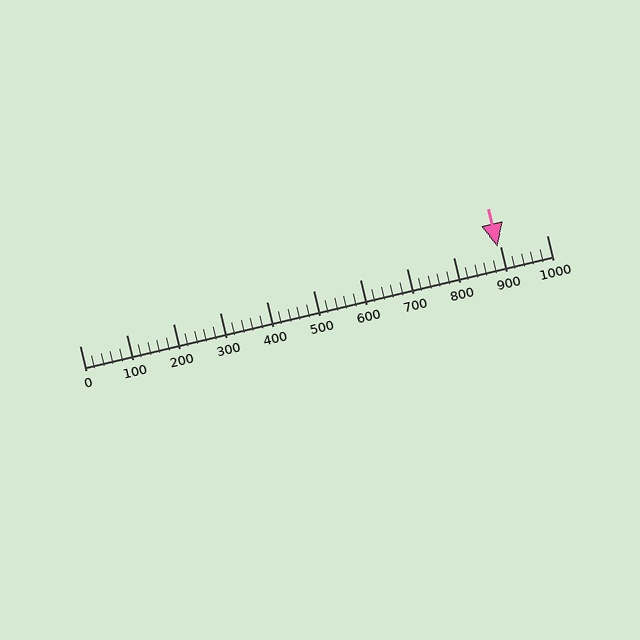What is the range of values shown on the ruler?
The ruler shows values from 0 to 1000.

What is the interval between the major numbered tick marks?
The major tick marks are spaced 100 units apart.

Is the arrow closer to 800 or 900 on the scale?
The arrow is closer to 900.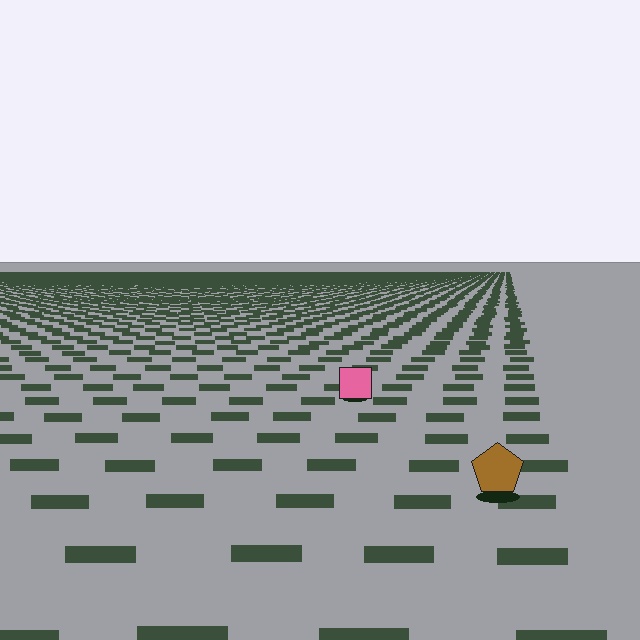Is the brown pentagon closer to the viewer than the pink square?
Yes. The brown pentagon is closer — you can tell from the texture gradient: the ground texture is coarser near it.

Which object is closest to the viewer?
The brown pentagon is closest. The texture marks near it are larger and more spread out.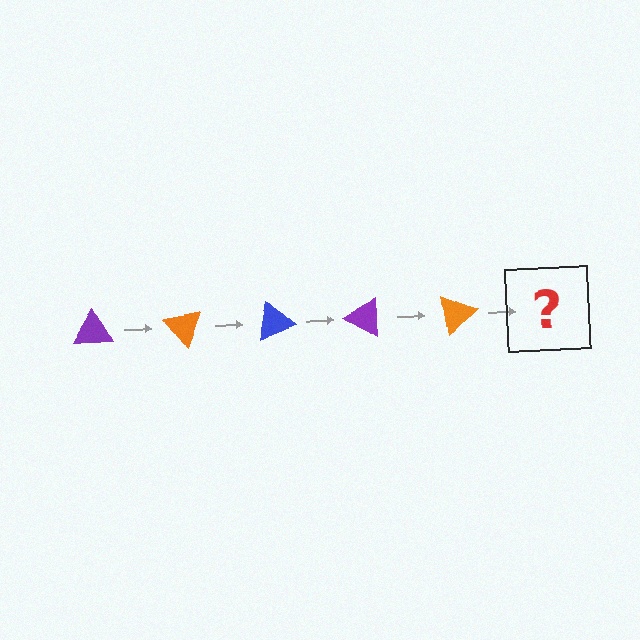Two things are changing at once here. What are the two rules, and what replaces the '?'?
The two rules are that it rotates 50 degrees each step and the color cycles through purple, orange, and blue. The '?' should be a blue triangle, rotated 250 degrees from the start.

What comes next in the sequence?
The next element should be a blue triangle, rotated 250 degrees from the start.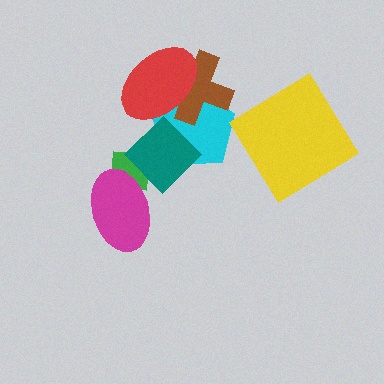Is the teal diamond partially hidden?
Yes, it is partially covered by another shape.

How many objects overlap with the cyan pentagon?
3 objects overlap with the cyan pentagon.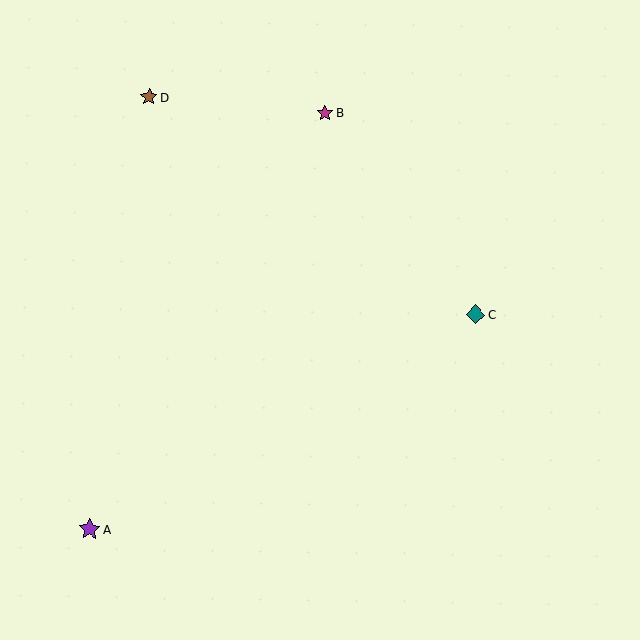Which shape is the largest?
The purple star (labeled A) is the largest.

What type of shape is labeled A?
Shape A is a purple star.